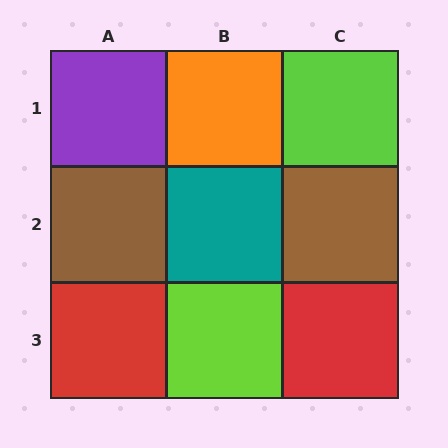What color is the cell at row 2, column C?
Brown.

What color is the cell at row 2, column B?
Teal.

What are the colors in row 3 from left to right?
Red, lime, red.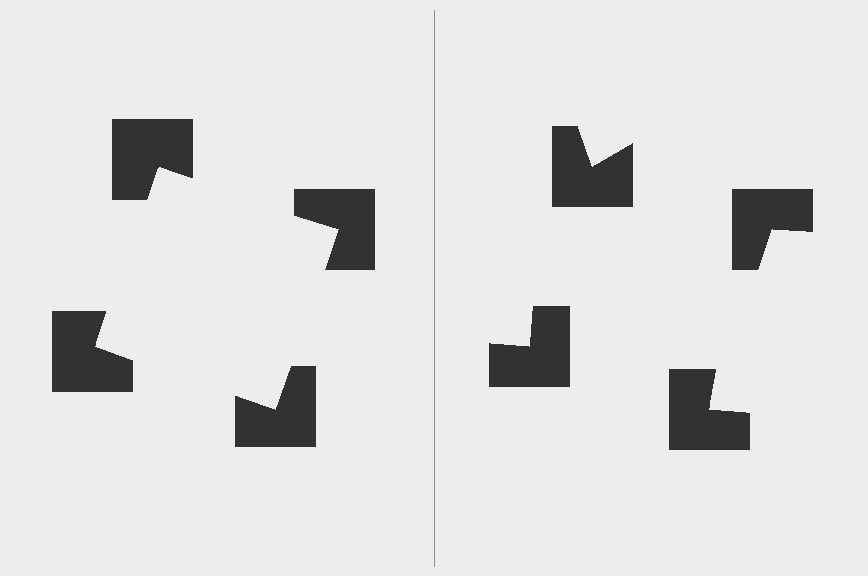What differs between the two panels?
The notched squares are positioned identically on both sides; only the wedge orientations differ. On the left they align to a square; on the right they are misaligned.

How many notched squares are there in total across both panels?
8 — 4 on each side.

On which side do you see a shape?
An illusory square appears on the left side. On the right side the wedge cuts are rotated, so no coherent shape forms.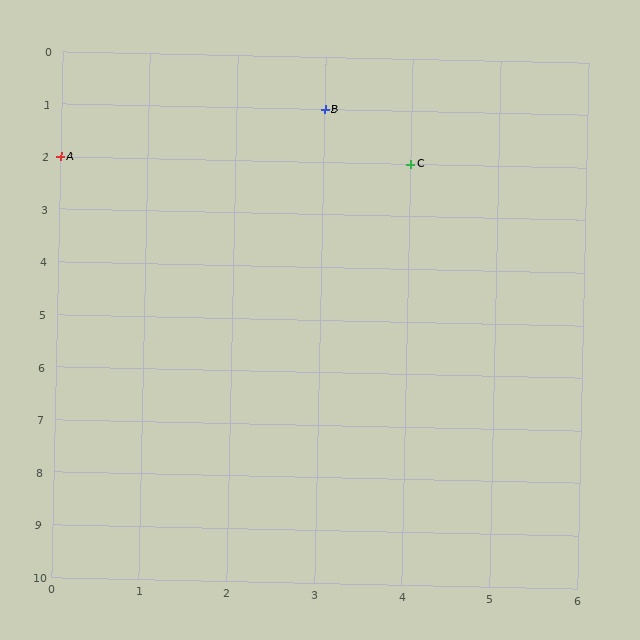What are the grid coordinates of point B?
Point B is at grid coordinates (3, 1).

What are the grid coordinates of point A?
Point A is at grid coordinates (0, 2).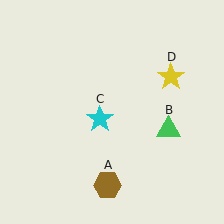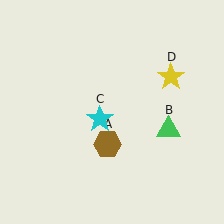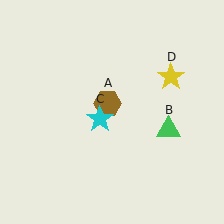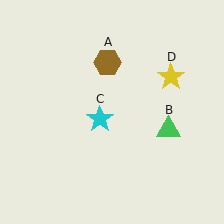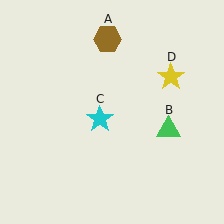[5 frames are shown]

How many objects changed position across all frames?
1 object changed position: brown hexagon (object A).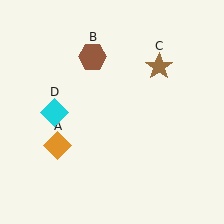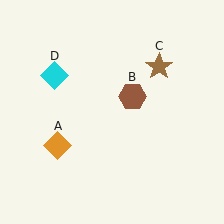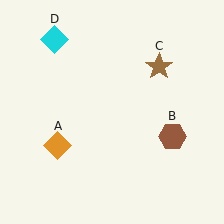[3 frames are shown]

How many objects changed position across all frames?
2 objects changed position: brown hexagon (object B), cyan diamond (object D).